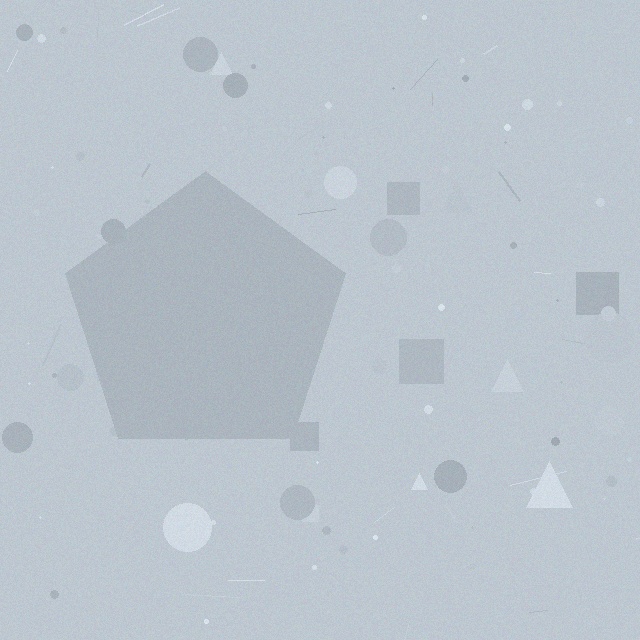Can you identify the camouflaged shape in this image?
The camouflaged shape is a pentagon.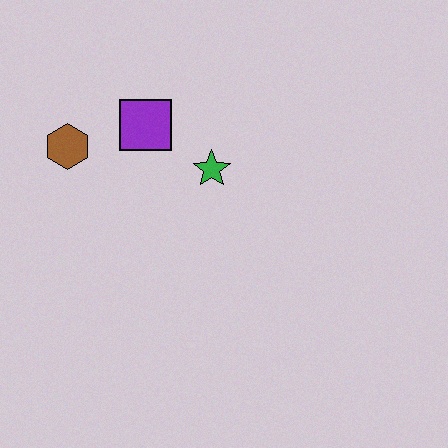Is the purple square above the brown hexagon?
Yes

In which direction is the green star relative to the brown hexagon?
The green star is to the right of the brown hexagon.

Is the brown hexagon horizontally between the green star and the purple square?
No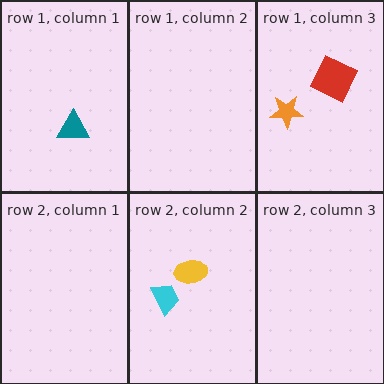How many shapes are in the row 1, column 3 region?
2.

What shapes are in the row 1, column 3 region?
The red square, the orange star.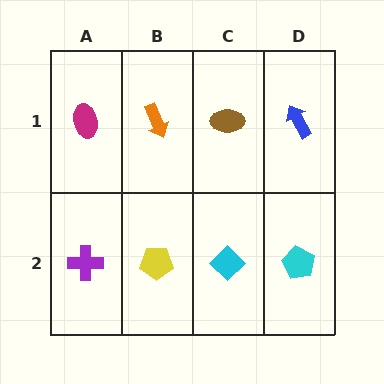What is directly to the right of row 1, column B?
A brown ellipse.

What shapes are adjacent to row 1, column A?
A purple cross (row 2, column A), an orange arrow (row 1, column B).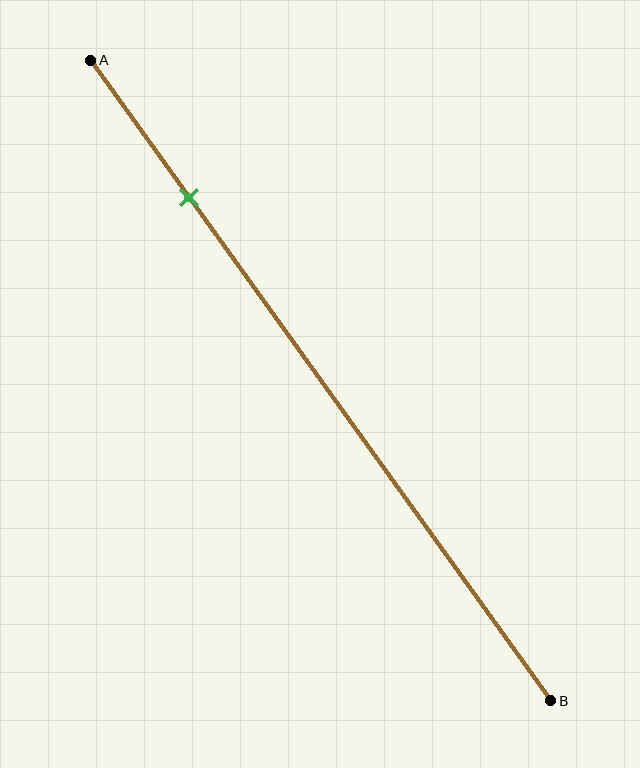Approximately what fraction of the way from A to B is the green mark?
The green mark is approximately 20% of the way from A to B.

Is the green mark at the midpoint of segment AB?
No, the mark is at about 20% from A, not at the 50% midpoint.